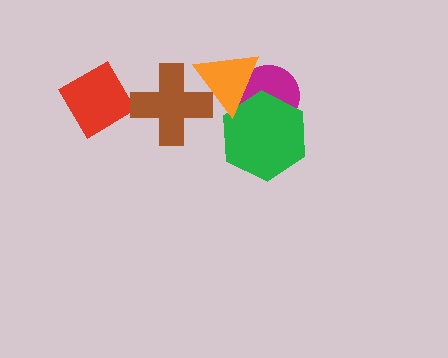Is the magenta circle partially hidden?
Yes, it is partially covered by another shape.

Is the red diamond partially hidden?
No, no other shape covers it.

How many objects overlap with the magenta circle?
2 objects overlap with the magenta circle.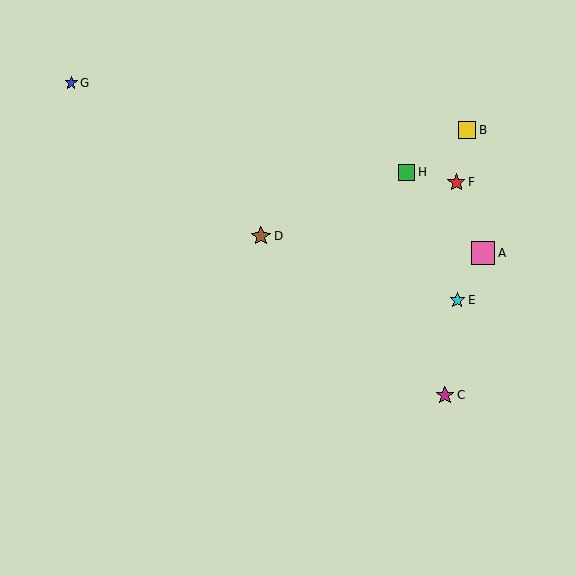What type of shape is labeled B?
Shape B is a yellow square.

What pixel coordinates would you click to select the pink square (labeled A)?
Click at (483, 253) to select the pink square A.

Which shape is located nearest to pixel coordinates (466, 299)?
The cyan star (labeled E) at (457, 300) is nearest to that location.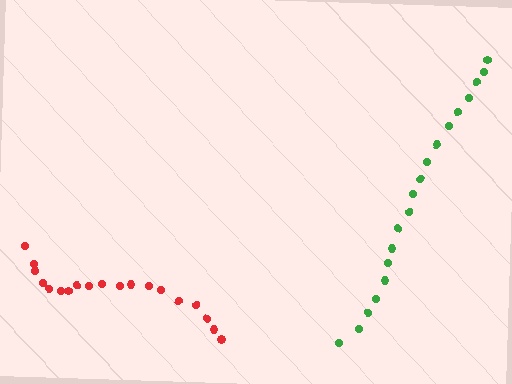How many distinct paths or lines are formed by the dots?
There are 2 distinct paths.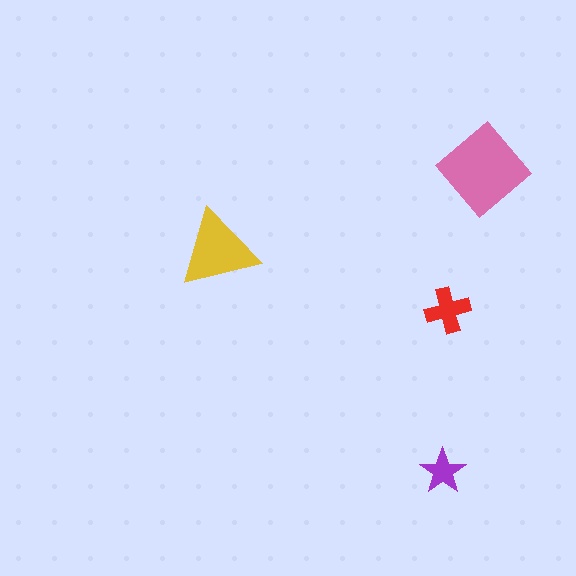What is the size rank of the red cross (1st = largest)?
3rd.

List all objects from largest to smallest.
The pink diamond, the yellow triangle, the red cross, the purple star.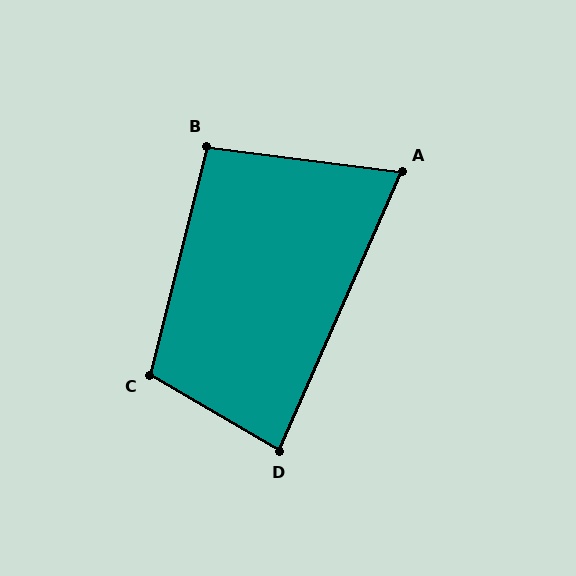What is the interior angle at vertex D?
Approximately 83 degrees (acute).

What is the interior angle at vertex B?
Approximately 97 degrees (obtuse).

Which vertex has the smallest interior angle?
A, at approximately 74 degrees.